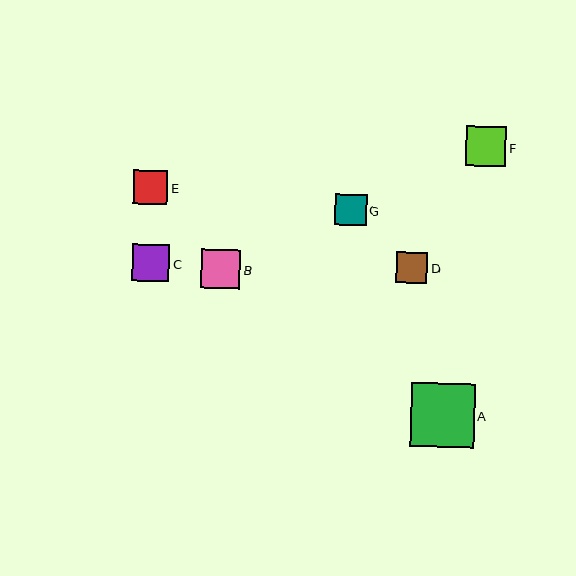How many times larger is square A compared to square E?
Square A is approximately 1.9 times the size of square E.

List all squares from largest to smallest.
From largest to smallest: A, F, B, C, E, G, D.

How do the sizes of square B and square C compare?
Square B and square C are approximately the same size.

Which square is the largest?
Square A is the largest with a size of approximately 64 pixels.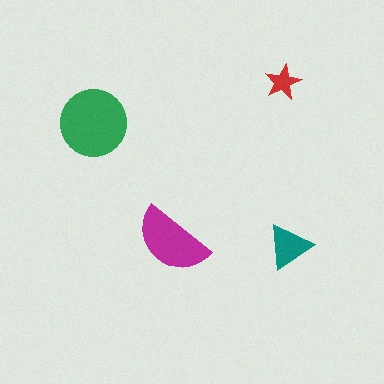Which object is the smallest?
The red star.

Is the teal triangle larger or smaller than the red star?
Larger.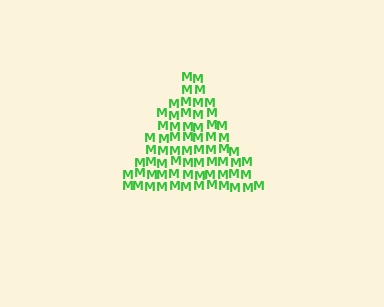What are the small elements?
The small elements are letter M's.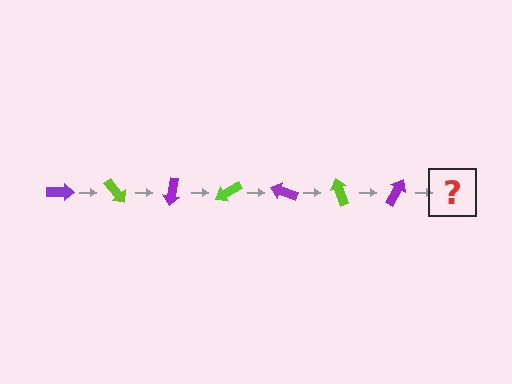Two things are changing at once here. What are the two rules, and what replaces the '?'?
The two rules are that it rotates 50 degrees each step and the color cycles through purple and lime. The '?' should be a lime arrow, rotated 350 degrees from the start.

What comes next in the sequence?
The next element should be a lime arrow, rotated 350 degrees from the start.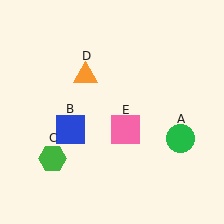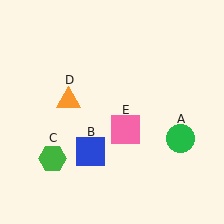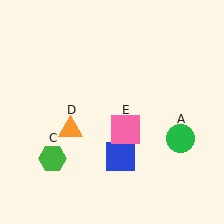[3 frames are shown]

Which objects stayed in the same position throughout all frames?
Green circle (object A) and green hexagon (object C) and pink square (object E) remained stationary.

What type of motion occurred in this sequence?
The blue square (object B), orange triangle (object D) rotated counterclockwise around the center of the scene.